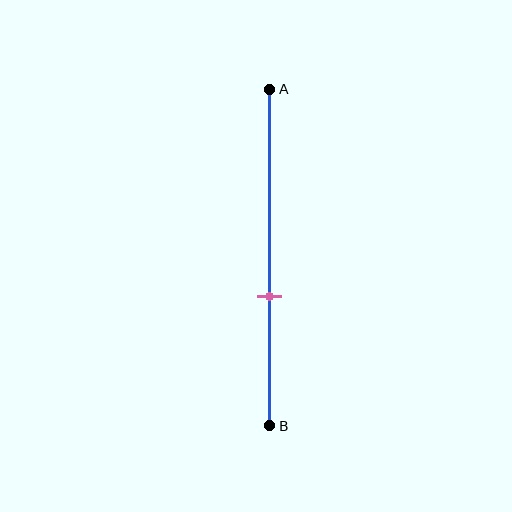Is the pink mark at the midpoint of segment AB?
No, the mark is at about 60% from A, not at the 50% midpoint.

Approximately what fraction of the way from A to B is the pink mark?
The pink mark is approximately 60% of the way from A to B.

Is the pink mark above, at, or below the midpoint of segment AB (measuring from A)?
The pink mark is below the midpoint of segment AB.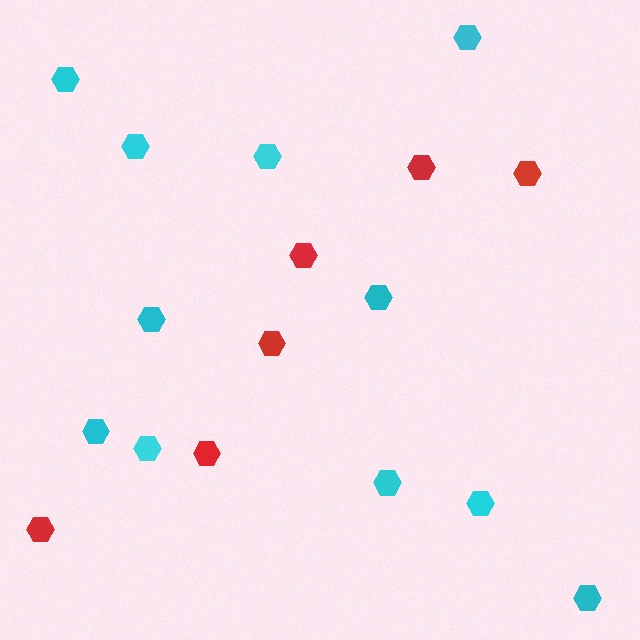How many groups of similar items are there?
There are 2 groups: one group of cyan hexagons (11) and one group of red hexagons (6).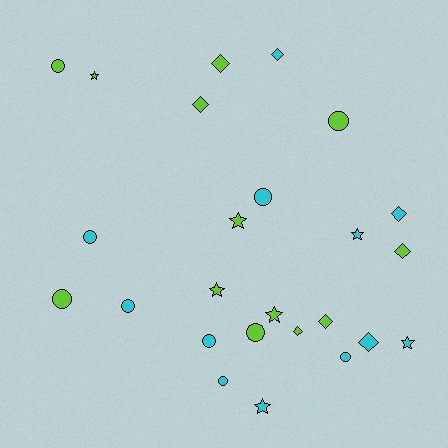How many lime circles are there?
There are 4 lime circles.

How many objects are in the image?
There are 25 objects.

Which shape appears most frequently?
Circle, with 10 objects.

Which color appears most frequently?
Lime, with 13 objects.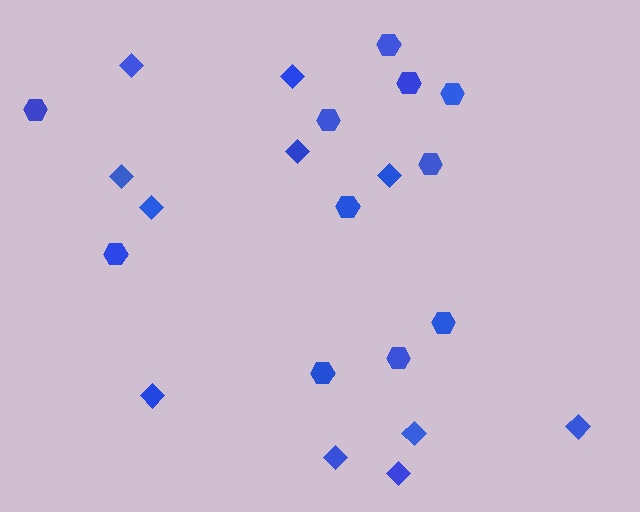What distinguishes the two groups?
There are 2 groups: one group of hexagons (11) and one group of diamonds (11).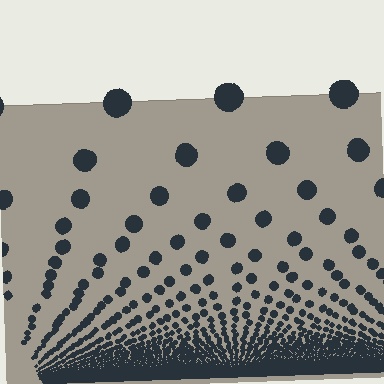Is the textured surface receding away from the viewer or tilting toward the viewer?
The surface appears to tilt toward the viewer. Texture elements get larger and sparser toward the top.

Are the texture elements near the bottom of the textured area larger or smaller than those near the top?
Smaller. The gradient is inverted — elements near the bottom are smaller and denser.